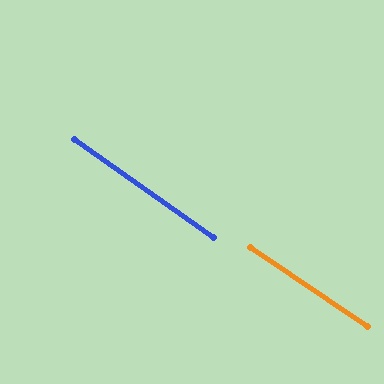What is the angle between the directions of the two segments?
Approximately 1 degree.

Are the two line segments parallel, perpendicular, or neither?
Parallel — their directions differ by only 1.2°.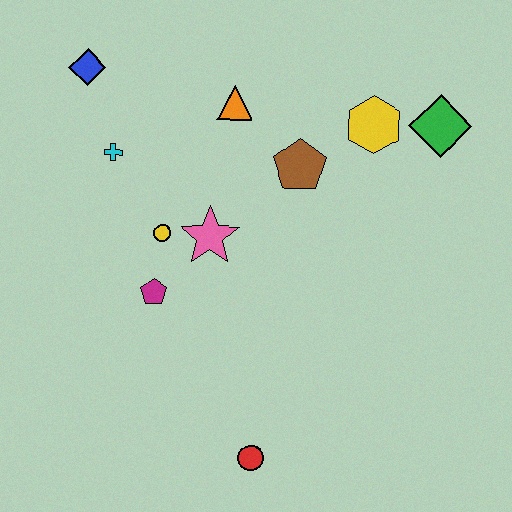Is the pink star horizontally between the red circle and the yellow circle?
Yes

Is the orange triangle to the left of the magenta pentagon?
No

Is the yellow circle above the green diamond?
No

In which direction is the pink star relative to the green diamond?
The pink star is to the left of the green diamond.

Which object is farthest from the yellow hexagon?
The red circle is farthest from the yellow hexagon.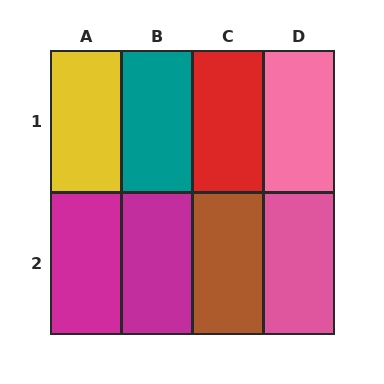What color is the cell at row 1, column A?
Yellow.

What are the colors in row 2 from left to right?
Magenta, magenta, brown, pink.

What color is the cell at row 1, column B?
Teal.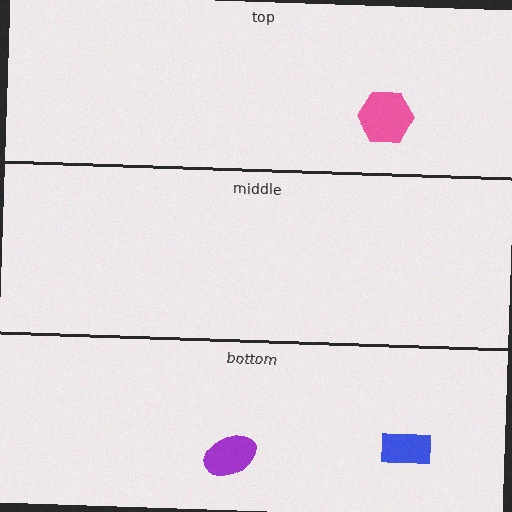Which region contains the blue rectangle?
The bottom region.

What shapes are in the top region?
The pink hexagon.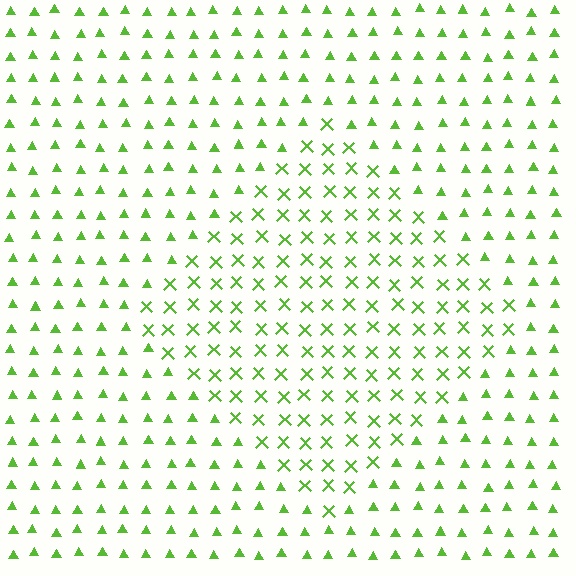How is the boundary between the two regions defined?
The boundary is defined by a change in element shape: X marks inside vs. triangles outside. All elements share the same color and spacing.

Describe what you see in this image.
The image is filled with small lime elements arranged in a uniform grid. A diamond-shaped region contains X marks, while the surrounding area contains triangles. The boundary is defined purely by the change in element shape.